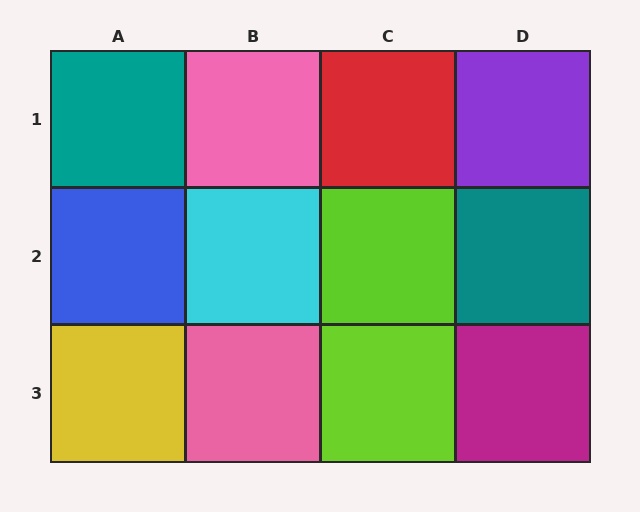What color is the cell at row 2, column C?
Lime.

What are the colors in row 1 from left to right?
Teal, pink, red, purple.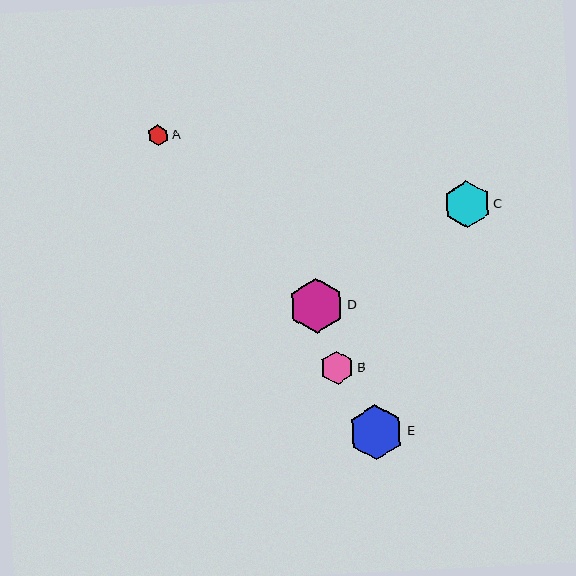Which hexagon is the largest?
Hexagon E is the largest with a size of approximately 55 pixels.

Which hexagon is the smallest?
Hexagon A is the smallest with a size of approximately 21 pixels.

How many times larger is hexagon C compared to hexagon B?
Hexagon C is approximately 1.4 times the size of hexagon B.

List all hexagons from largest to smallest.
From largest to smallest: E, D, C, B, A.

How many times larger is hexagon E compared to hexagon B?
Hexagon E is approximately 1.6 times the size of hexagon B.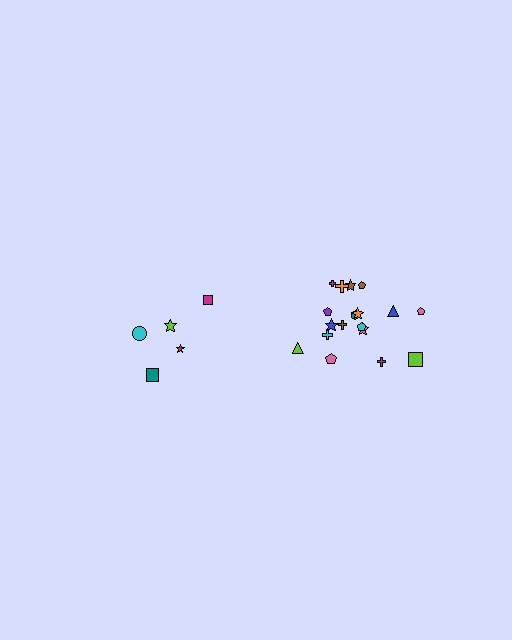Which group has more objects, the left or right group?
The right group.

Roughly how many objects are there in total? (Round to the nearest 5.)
Roughly 25 objects in total.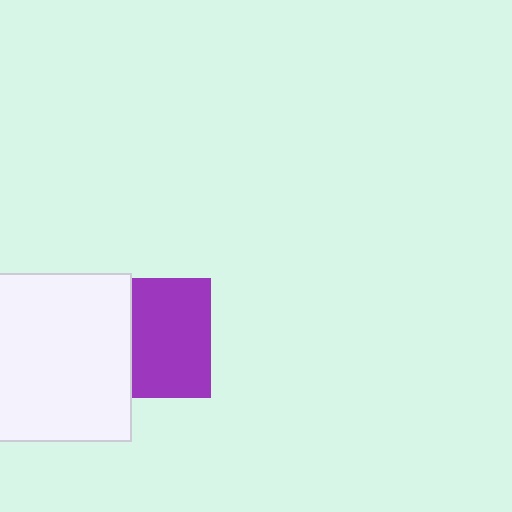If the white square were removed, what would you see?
You would see the complete purple square.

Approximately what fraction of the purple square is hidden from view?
Roughly 33% of the purple square is hidden behind the white square.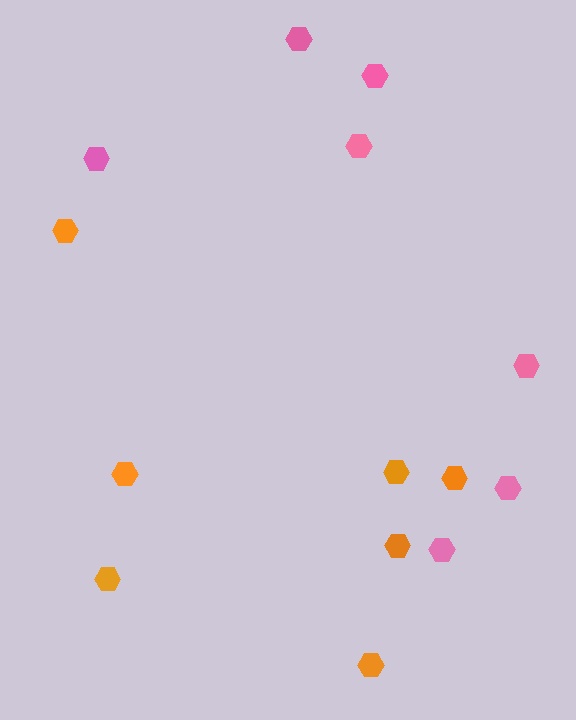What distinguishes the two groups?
There are 2 groups: one group of orange hexagons (7) and one group of pink hexagons (7).